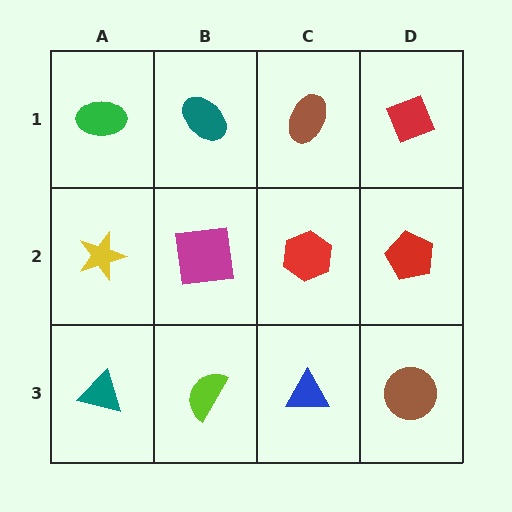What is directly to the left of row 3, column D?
A blue triangle.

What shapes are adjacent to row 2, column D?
A red diamond (row 1, column D), a brown circle (row 3, column D), a red hexagon (row 2, column C).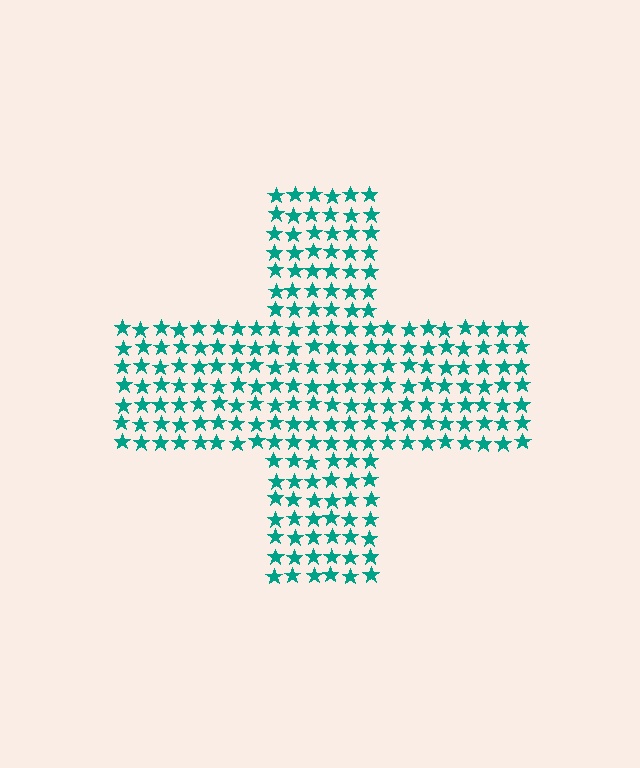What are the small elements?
The small elements are stars.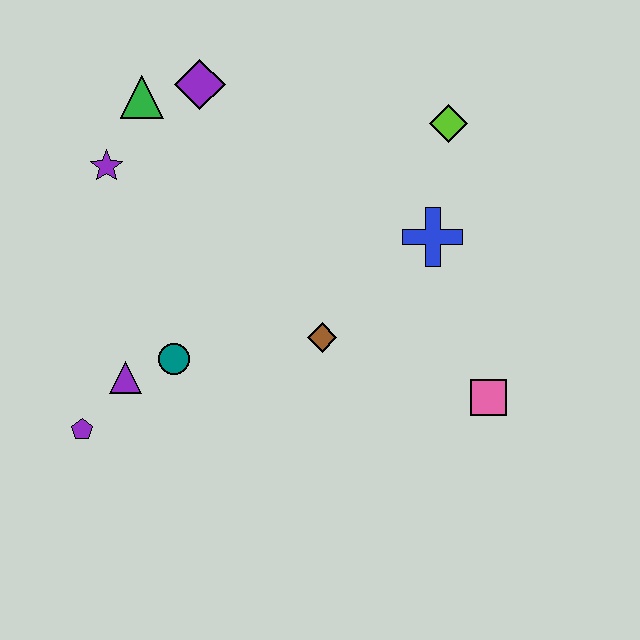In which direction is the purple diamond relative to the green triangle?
The purple diamond is to the right of the green triangle.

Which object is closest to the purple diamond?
The green triangle is closest to the purple diamond.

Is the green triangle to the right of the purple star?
Yes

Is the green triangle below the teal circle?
No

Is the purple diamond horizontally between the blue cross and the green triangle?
Yes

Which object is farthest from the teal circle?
The lime diamond is farthest from the teal circle.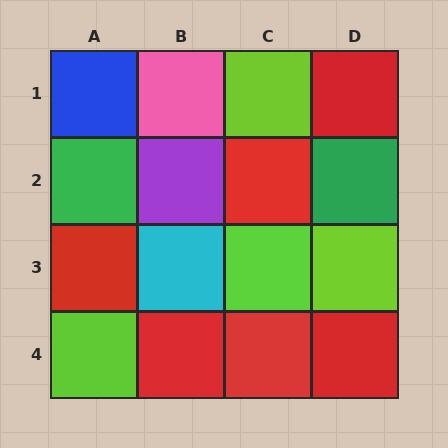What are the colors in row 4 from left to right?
Lime, red, red, red.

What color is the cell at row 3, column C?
Lime.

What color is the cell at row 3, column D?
Lime.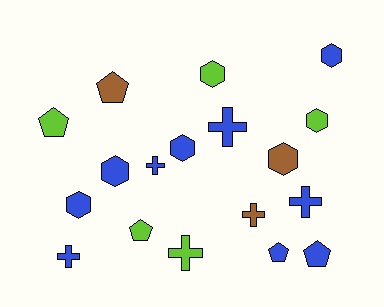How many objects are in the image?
There are 18 objects.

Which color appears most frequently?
Blue, with 10 objects.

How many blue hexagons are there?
There are 4 blue hexagons.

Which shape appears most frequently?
Hexagon, with 7 objects.